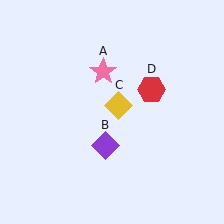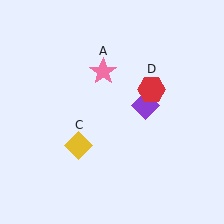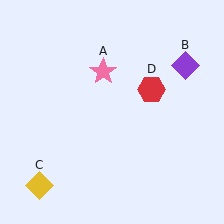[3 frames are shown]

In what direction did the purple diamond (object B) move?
The purple diamond (object B) moved up and to the right.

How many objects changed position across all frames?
2 objects changed position: purple diamond (object B), yellow diamond (object C).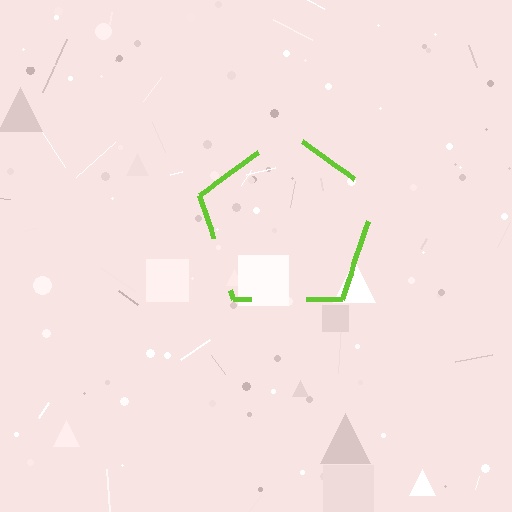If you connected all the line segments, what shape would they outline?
They would outline a pentagon.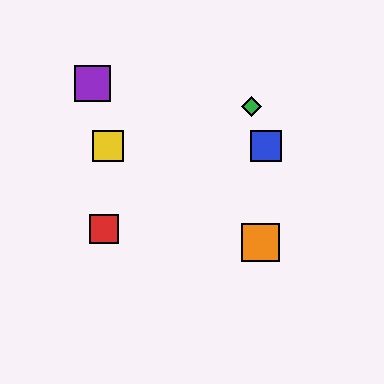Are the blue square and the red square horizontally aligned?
No, the blue square is at y≈146 and the red square is at y≈229.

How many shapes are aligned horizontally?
2 shapes (the blue square, the yellow square) are aligned horizontally.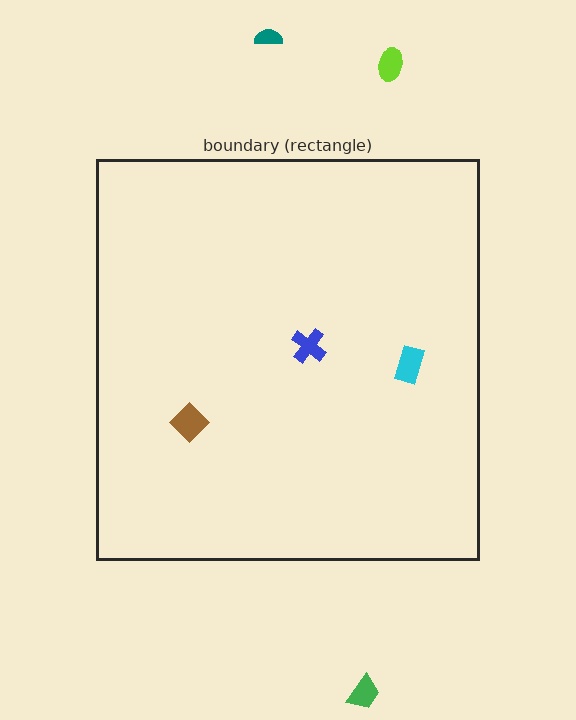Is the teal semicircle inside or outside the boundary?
Outside.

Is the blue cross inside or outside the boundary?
Inside.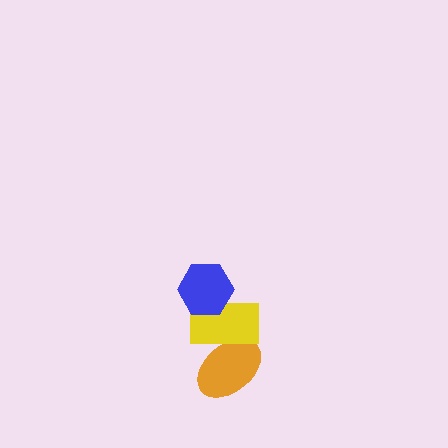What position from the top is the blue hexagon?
The blue hexagon is 1st from the top.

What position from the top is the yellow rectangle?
The yellow rectangle is 2nd from the top.